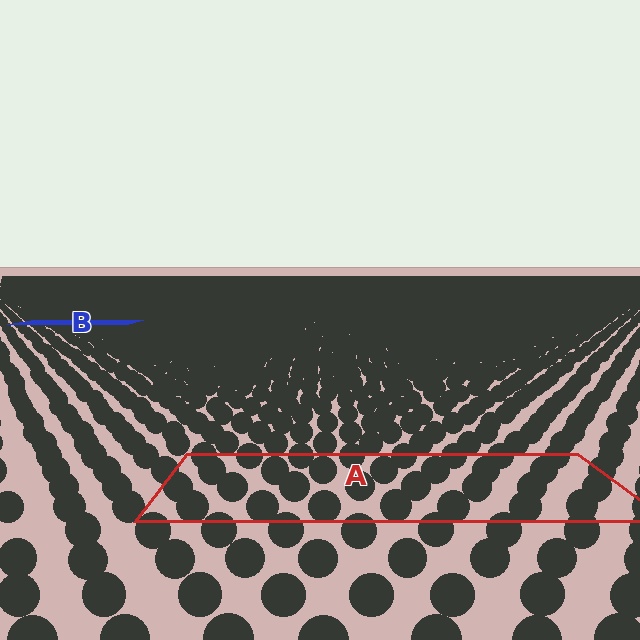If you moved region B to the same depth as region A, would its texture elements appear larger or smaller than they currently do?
They would appear larger. At a closer depth, the same texture elements are projected at a bigger on-screen size.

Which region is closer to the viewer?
Region A is closer. The texture elements there are larger and more spread out.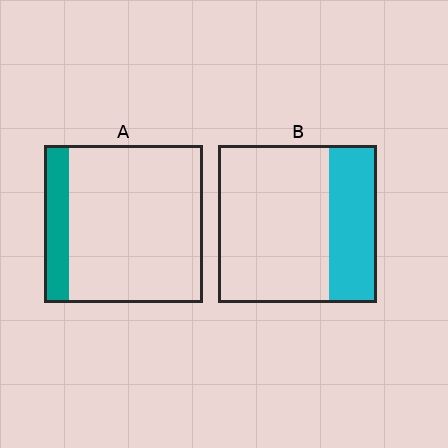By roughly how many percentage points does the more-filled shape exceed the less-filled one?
By roughly 15 percentage points (B over A).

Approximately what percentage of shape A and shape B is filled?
A is approximately 15% and B is approximately 30%.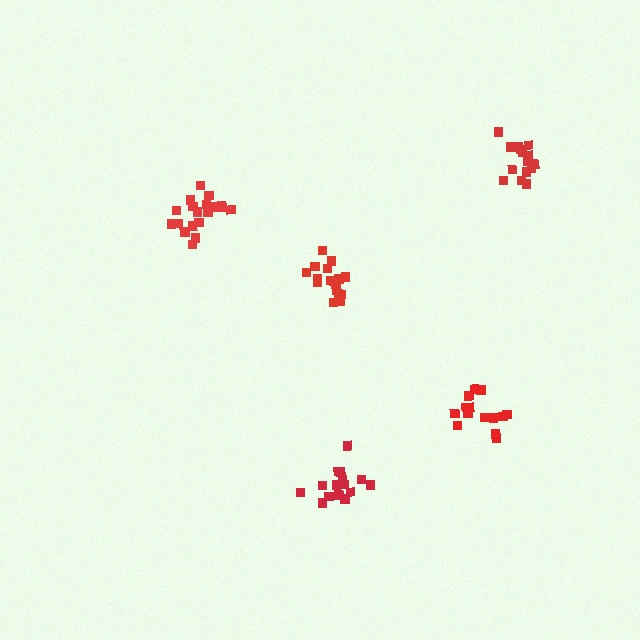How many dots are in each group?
Group 1: 17 dots, Group 2: 20 dots, Group 3: 17 dots, Group 4: 14 dots, Group 5: 16 dots (84 total).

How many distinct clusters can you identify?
There are 5 distinct clusters.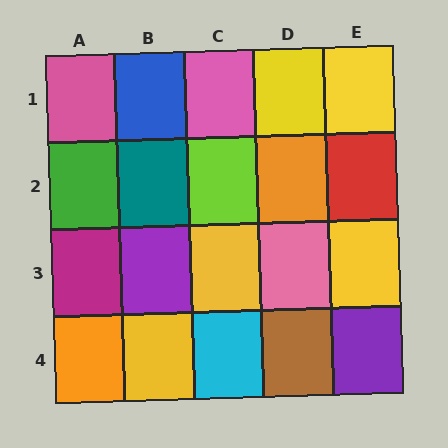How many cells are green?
1 cell is green.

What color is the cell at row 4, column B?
Yellow.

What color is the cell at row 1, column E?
Yellow.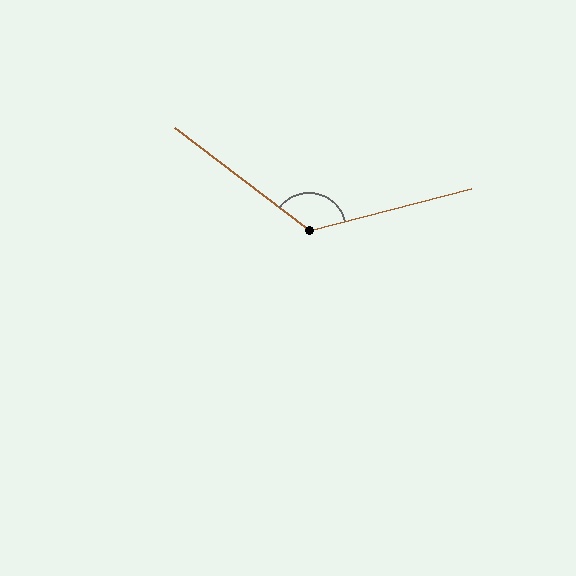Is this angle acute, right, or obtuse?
It is obtuse.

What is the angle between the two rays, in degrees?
Approximately 129 degrees.